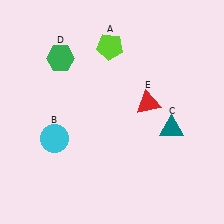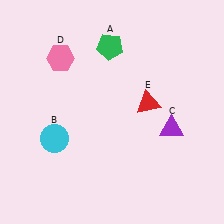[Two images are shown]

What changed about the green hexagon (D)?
In Image 1, D is green. In Image 2, it changed to pink.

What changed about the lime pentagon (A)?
In Image 1, A is lime. In Image 2, it changed to green.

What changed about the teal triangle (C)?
In Image 1, C is teal. In Image 2, it changed to purple.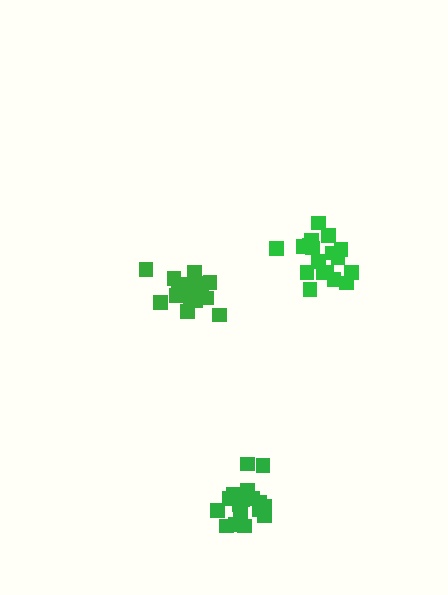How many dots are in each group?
Group 1: 16 dots, Group 2: 17 dots, Group 3: 18 dots (51 total).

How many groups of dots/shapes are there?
There are 3 groups.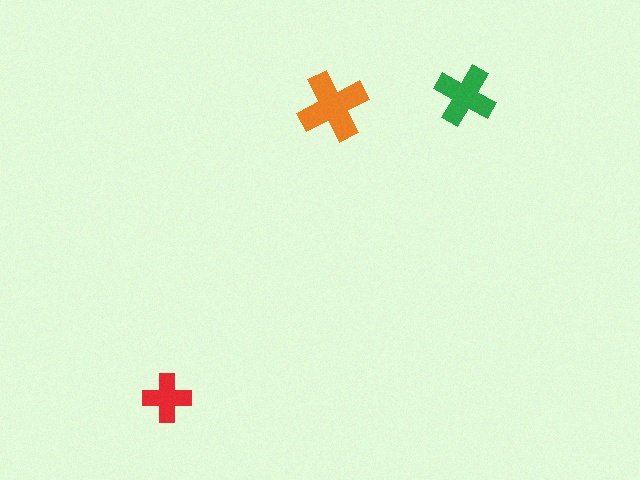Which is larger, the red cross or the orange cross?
The orange one.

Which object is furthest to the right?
The green cross is rightmost.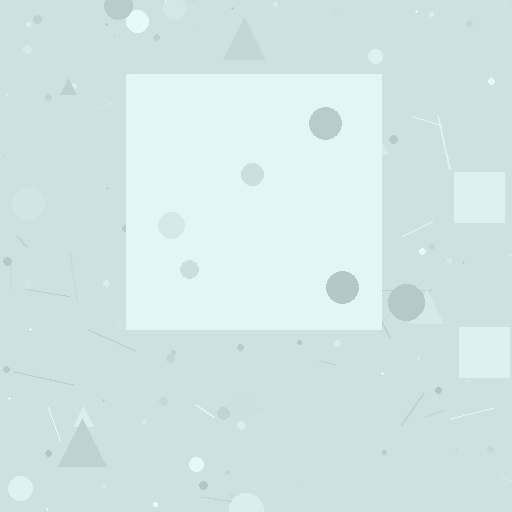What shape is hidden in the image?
A square is hidden in the image.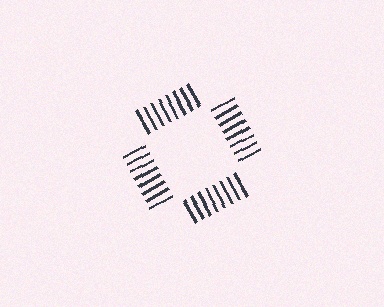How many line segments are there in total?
32 — 8 along each of the 4 edges.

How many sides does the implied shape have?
4 sides — the line-ends trace a square.